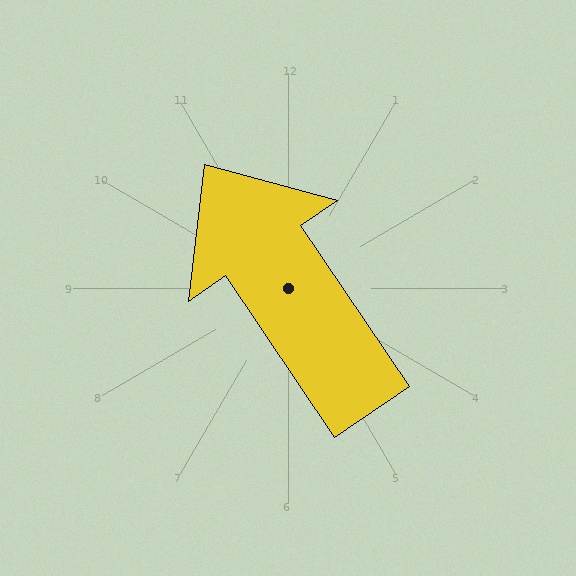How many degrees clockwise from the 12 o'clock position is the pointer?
Approximately 326 degrees.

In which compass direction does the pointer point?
Northwest.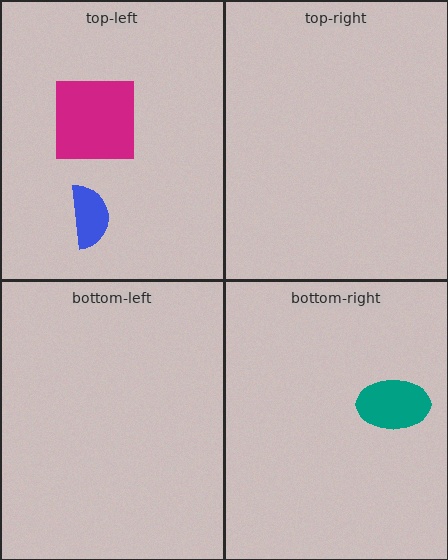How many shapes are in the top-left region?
2.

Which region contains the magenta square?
The top-left region.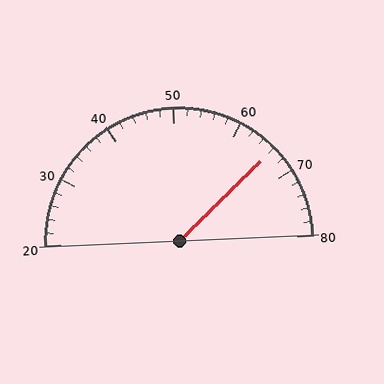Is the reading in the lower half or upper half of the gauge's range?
The reading is in the upper half of the range (20 to 80).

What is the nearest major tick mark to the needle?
The nearest major tick mark is 70.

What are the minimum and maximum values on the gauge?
The gauge ranges from 20 to 80.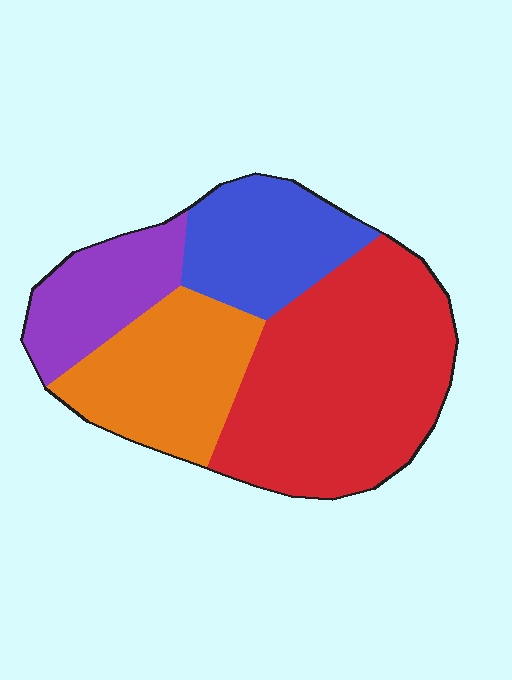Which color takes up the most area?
Red, at roughly 45%.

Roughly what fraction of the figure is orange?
Orange takes up about one quarter (1/4) of the figure.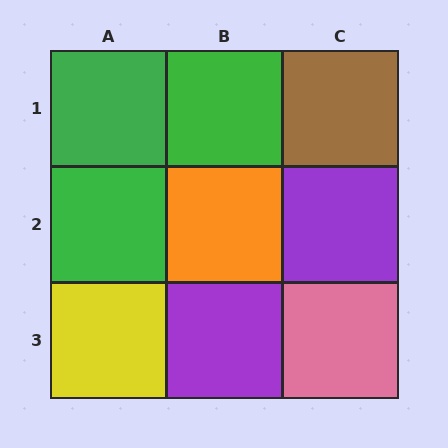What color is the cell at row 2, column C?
Purple.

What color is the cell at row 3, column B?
Purple.